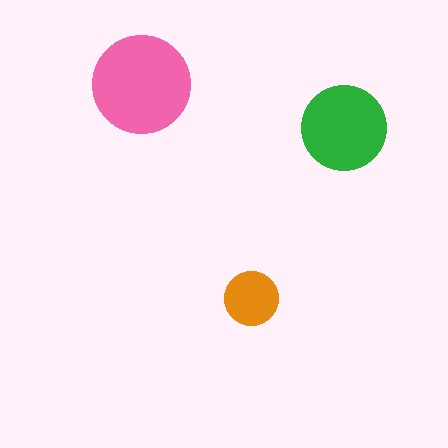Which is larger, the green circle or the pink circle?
The pink one.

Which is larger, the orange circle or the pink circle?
The pink one.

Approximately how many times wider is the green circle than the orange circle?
About 1.5 times wider.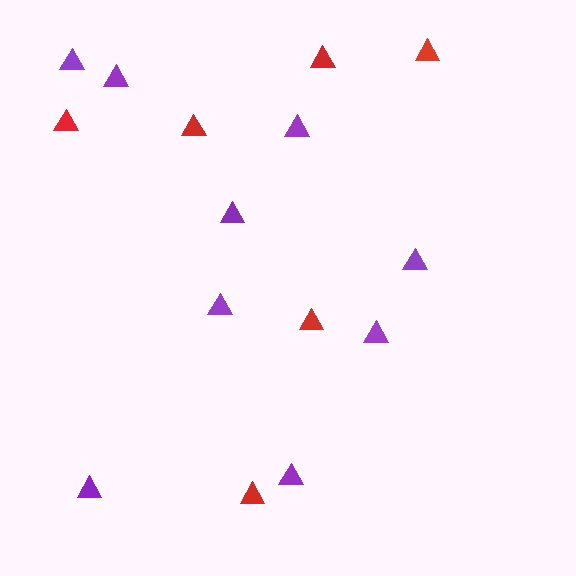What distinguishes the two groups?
There are 2 groups: one group of purple triangles (9) and one group of red triangles (6).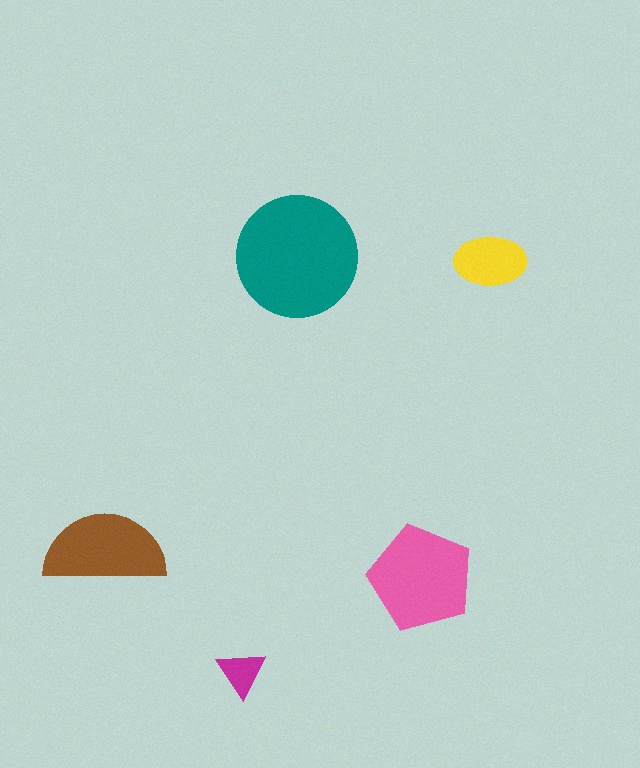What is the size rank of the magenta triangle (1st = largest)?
5th.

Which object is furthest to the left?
The brown semicircle is leftmost.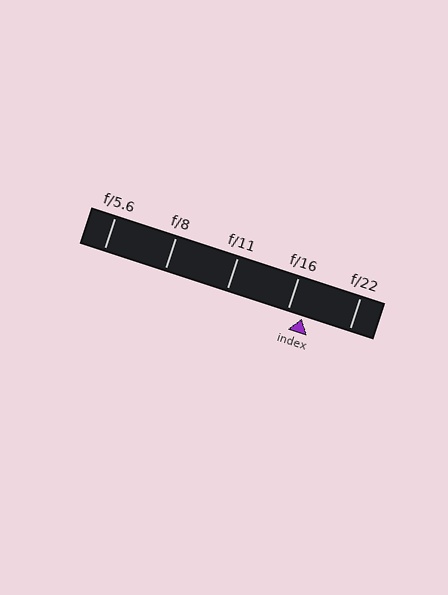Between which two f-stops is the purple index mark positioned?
The index mark is between f/16 and f/22.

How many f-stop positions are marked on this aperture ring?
There are 5 f-stop positions marked.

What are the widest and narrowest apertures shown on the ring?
The widest aperture shown is f/5.6 and the narrowest is f/22.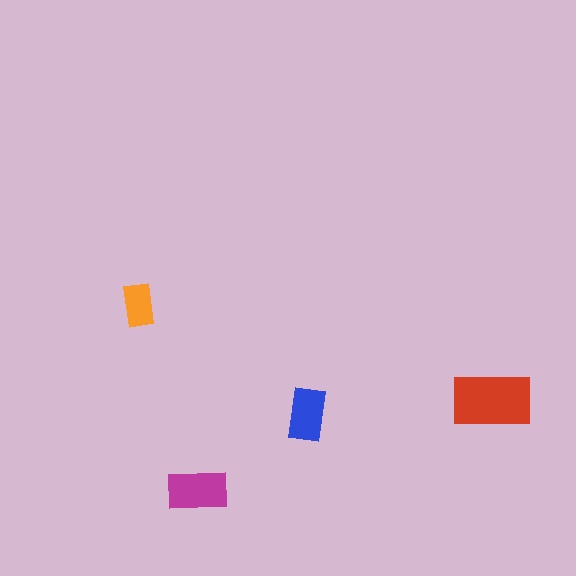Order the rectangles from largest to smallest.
the red one, the magenta one, the blue one, the orange one.